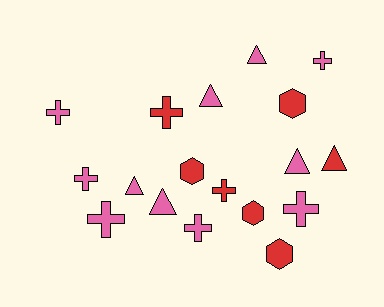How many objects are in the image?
There are 18 objects.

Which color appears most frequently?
Pink, with 11 objects.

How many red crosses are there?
There are 2 red crosses.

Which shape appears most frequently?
Cross, with 8 objects.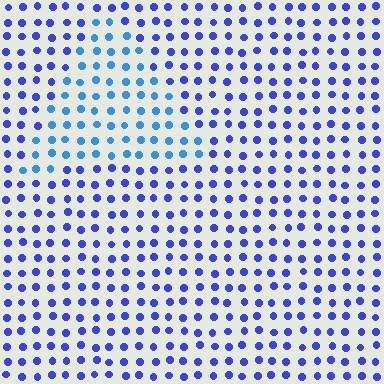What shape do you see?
I see a triangle.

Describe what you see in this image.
The image is filled with small blue elements in a uniform arrangement. A triangle-shaped region is visible where the elements are tinted to a slightly different hue, forming a subtle color boundary.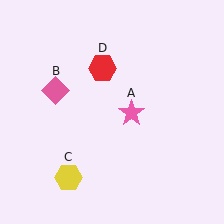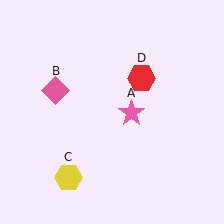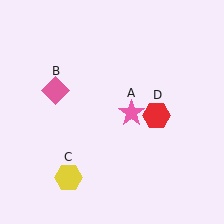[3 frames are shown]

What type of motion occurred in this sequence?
The red hexagon (object D) rotated clockwise around the center of the scene.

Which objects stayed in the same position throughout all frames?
Pink star (object A) and pink diamond (object B) and yellow hexagon (object C) remained stationary.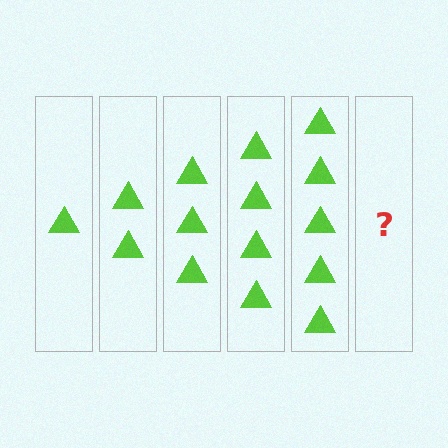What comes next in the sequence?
The next element should be 6 triangles.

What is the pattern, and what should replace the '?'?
The pattern is that each step adds one more triangle. The '?' should be 6 triangles.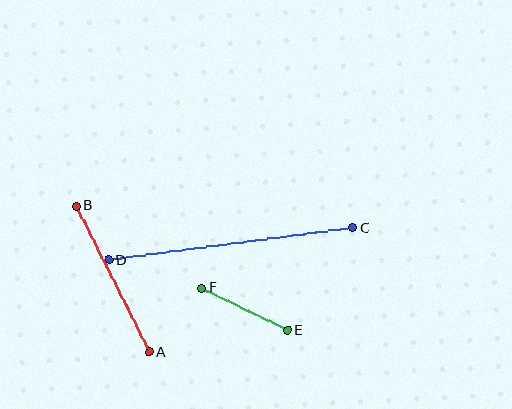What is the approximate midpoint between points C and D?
The midpoint is at approximately (231, 244) pixels.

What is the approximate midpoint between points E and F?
The midpoint is at approximately (245, 309) pixels.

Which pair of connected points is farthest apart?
Points C and D are farthest apart.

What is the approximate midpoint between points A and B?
The midpoint is at approximately (113, 279) pixels.